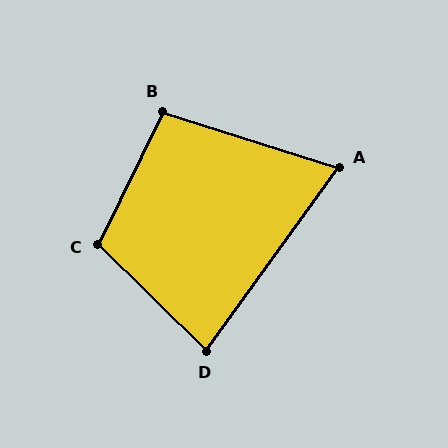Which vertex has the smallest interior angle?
A, at approximately 72 degrees.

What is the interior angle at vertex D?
Approximately 82 degrees (acute).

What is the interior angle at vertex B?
Approximately 98 degrees (obtuse).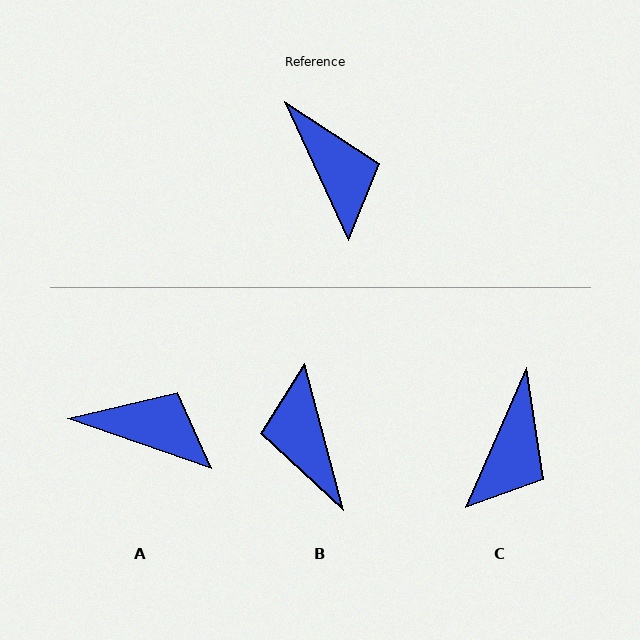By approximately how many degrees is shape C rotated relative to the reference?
Approximately 48 degrees clockwise.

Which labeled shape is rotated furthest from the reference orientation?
B, about 170 degrees away.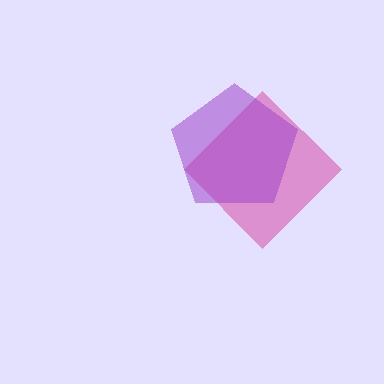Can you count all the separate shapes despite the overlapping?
Yes, there are 2 separate shapes.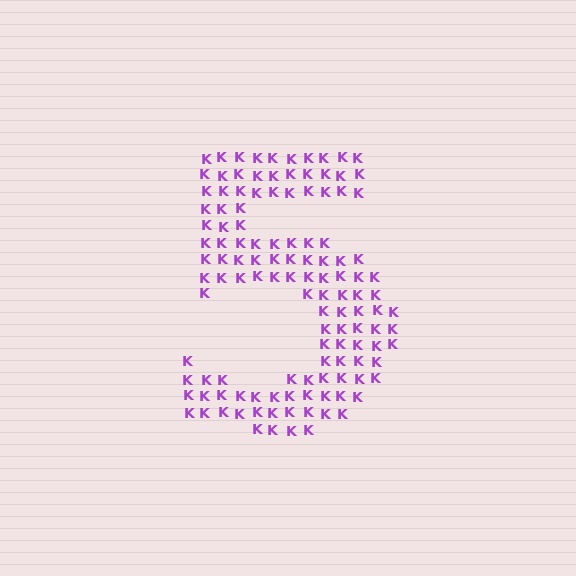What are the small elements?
The small elements are letter K's.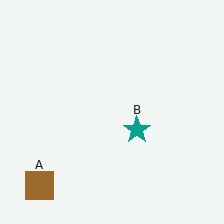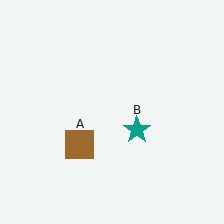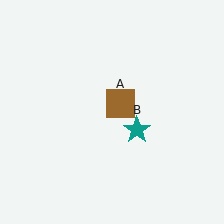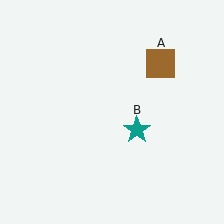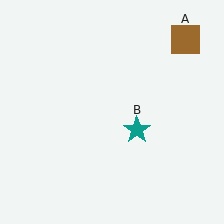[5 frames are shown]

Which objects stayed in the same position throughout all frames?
Teal star (object B) remained stationary.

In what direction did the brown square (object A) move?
The brown square (object A) moved up and to the right.